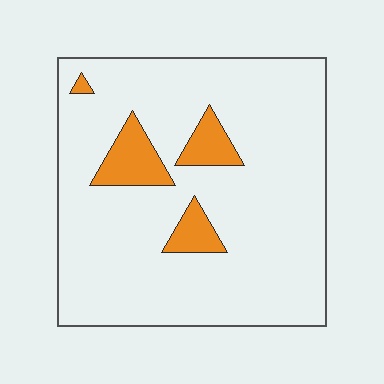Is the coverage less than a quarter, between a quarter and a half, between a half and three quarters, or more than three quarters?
Less than a quarter.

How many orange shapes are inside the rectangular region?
4.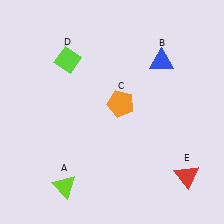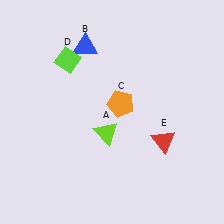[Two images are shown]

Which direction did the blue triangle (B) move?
The blue triangle (B) moved left.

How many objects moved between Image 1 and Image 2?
3 objects moved between the two images.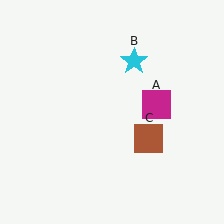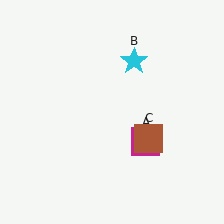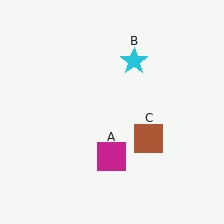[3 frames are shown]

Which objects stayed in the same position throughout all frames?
Cyan star (object B) and brown square (object C) remained stationary.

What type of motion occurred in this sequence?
The magenta square (object A) rotated clockwise around the center of the scene.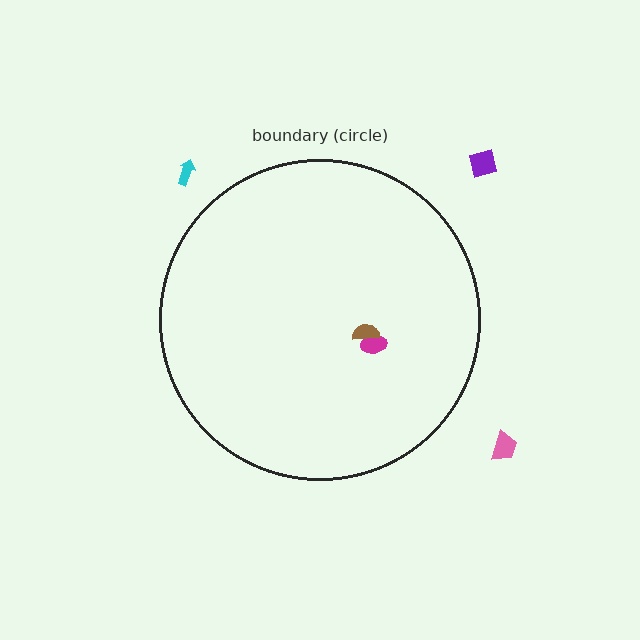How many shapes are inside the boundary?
2 inside, 3 outside.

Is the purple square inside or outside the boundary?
Outside.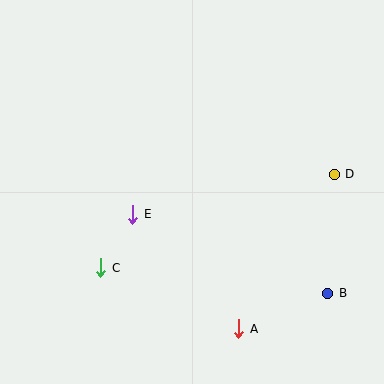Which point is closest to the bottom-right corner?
Point B is closest to the bottom-right corner.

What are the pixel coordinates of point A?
Point A is at (239, 329).